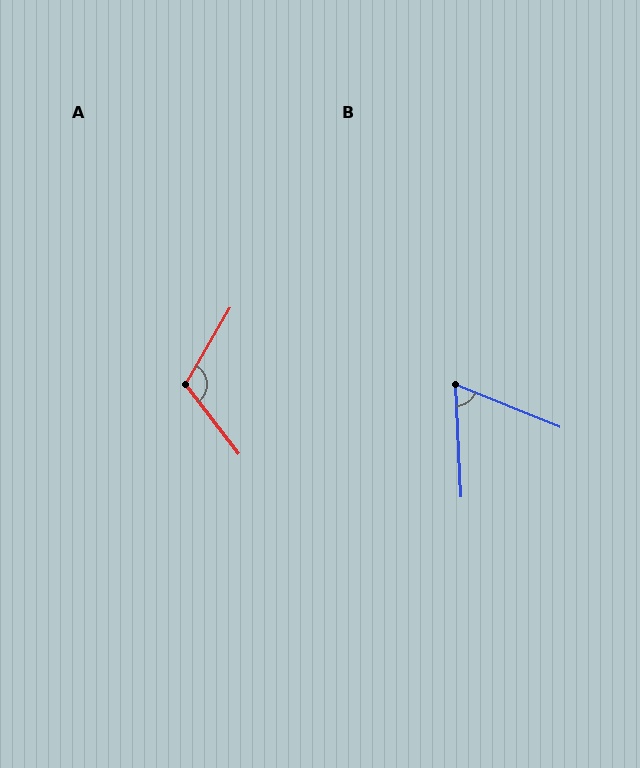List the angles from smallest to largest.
B (65°), A (112°).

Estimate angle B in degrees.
Approximately 65 degrees.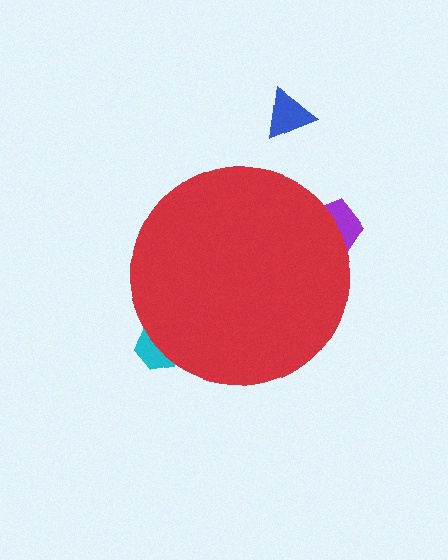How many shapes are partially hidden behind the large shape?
2 shapes are partially hidden.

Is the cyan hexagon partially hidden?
Yes, the cyan hexagon is partially hidden behind the red circle.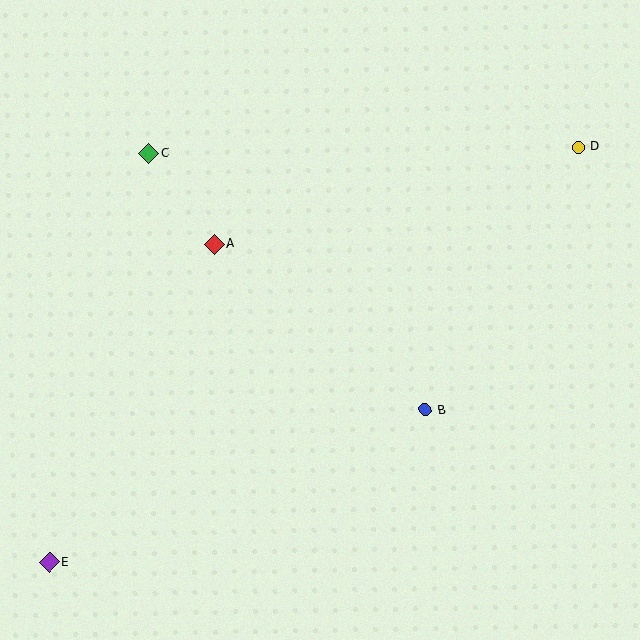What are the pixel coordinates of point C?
Point C is at (149, 153).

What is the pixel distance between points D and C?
The distance between D and C is 430 pixels.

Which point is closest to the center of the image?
Point A at (214, 244) is closest to the center.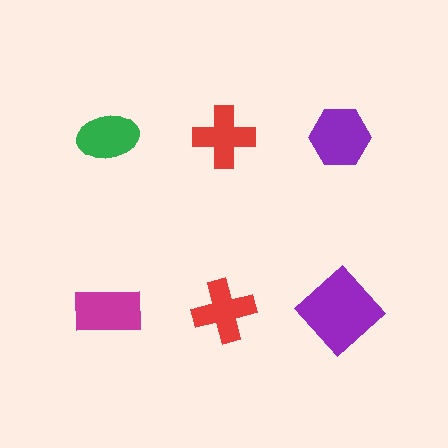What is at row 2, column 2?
A red cross.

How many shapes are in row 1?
3 shapes.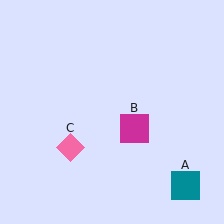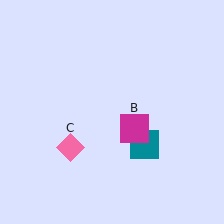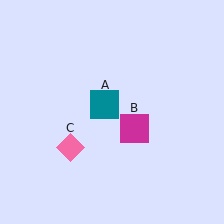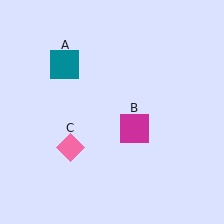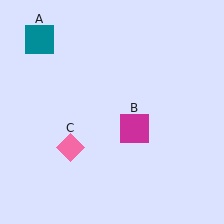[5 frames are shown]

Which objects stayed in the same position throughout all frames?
Magenta square (object B) and pink diamond (object C) remained stationary.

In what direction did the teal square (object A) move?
The teal square (object A) moved up and to the left.